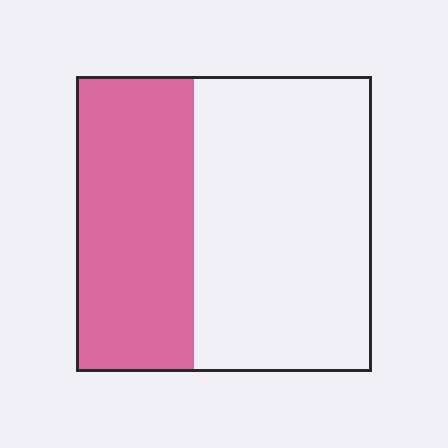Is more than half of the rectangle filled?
No.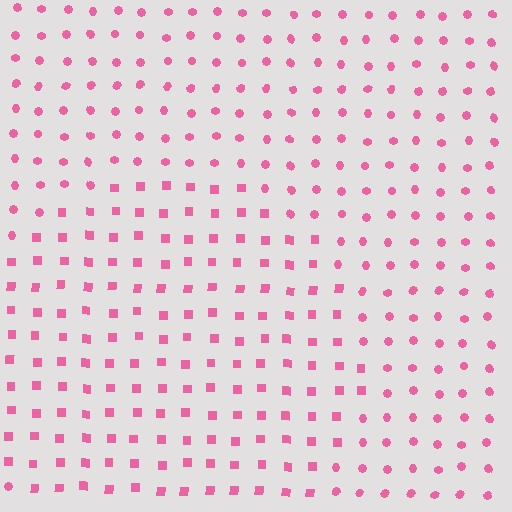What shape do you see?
I see a circle.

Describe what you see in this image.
The image is filled with small pink elements arranged in a uniform grid. A circle-shaped region contains squares, while the surrounding area contains circles. The boundary is defined purely by the change in element shape.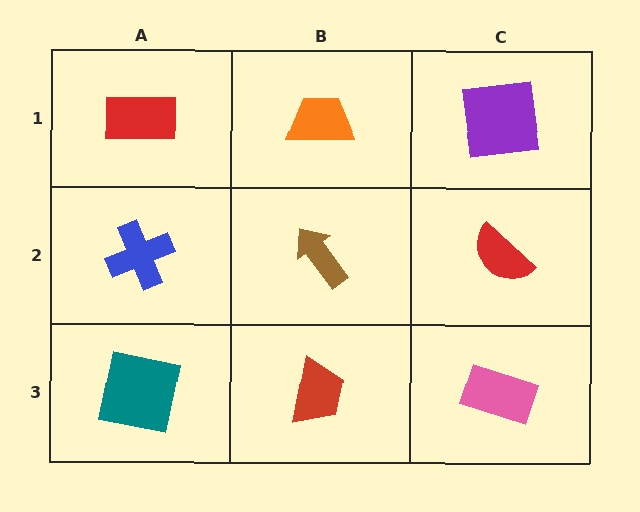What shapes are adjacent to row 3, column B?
A brown arrow (row 2, column B), a teal square (row 3, column A), a pink rectangle (row 3, column C).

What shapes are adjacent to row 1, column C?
A red semicircle (row 2, column C), an orange trapezoid (row 1, column B).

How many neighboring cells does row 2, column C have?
3.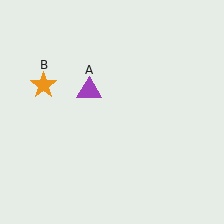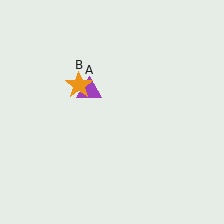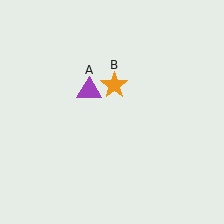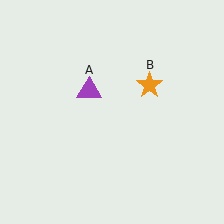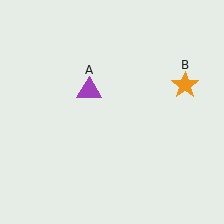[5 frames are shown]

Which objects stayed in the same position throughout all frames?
Purple triangle (object A) remained stationary.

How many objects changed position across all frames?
1 object changed position: orange star (object B).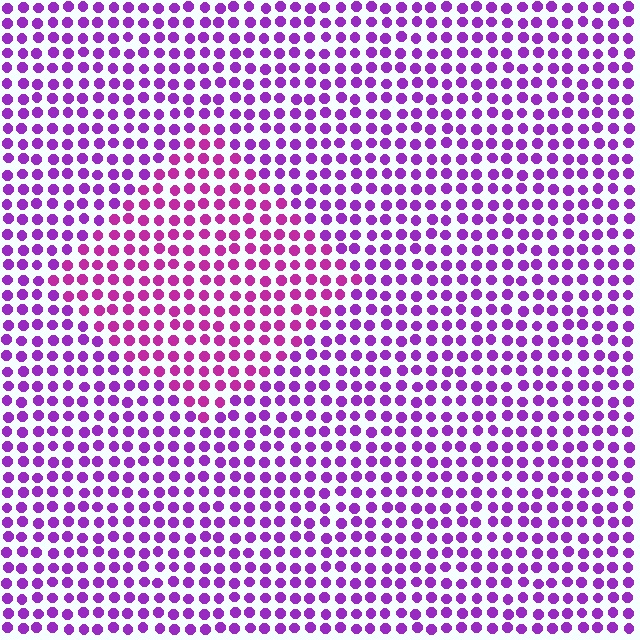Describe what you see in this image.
The image is filled with small purple elements in a uniform arrangement. A diamond-shaped region is visible where the elements are tinted to a slightly different hue, forming a subtle color boundary.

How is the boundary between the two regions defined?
The boundary is defined purely by a slight shift in hue (about 28 degrees). Spacing, size, and orientation are identical on both sides.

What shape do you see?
I see a diamond.